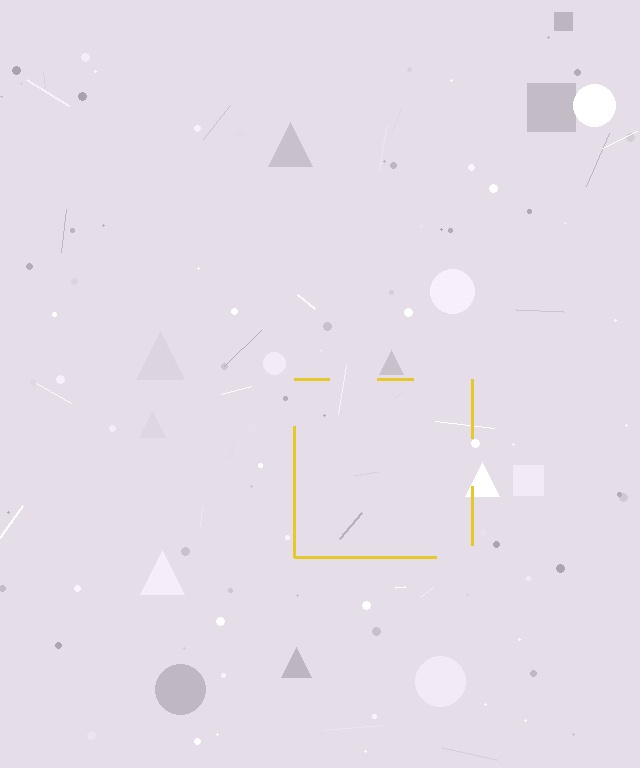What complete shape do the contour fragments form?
The contour fragments form a square.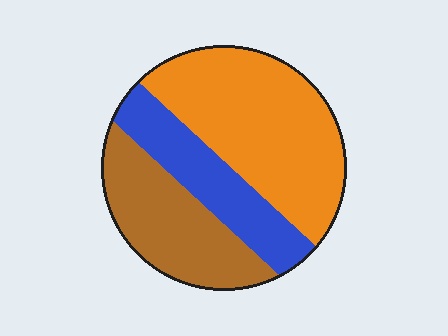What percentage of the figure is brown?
Brown covers about 30% of the figure.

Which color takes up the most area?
Orange, at roughly 45%.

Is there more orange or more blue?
Orange.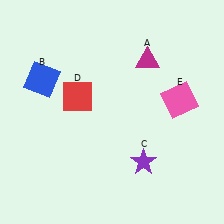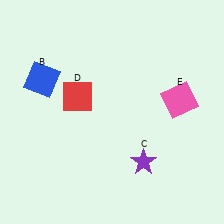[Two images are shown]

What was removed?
The magenta triangle (A) was removed in Image 2.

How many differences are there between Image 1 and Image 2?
There is 1 difference between the two images.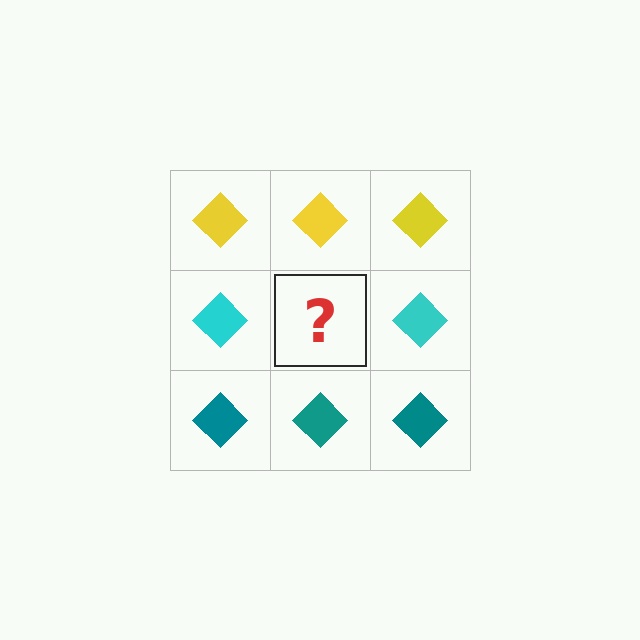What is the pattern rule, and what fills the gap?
The rule is that each row has a consistent color. The gap should be filled with a cyan diamond.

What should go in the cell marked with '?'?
The missing cell should contain a cyan diamond.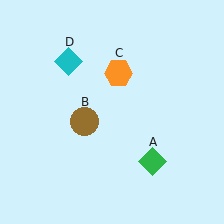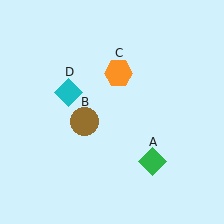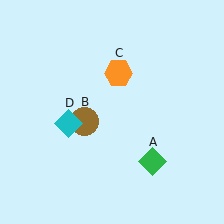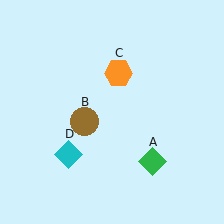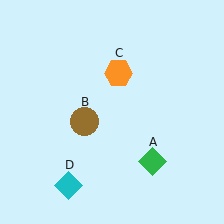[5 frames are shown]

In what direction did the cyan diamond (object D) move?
The cyan diamond (object D) moved down.